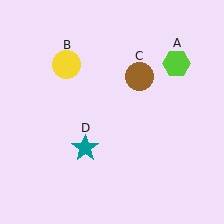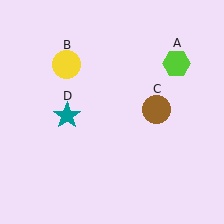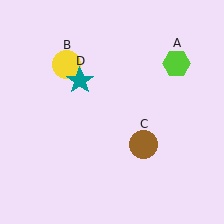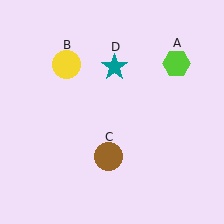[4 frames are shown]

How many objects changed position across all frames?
2 objects changed position: brown circle (object C), teal star (object D).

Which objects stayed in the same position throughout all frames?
Lime hexagon (object A) and yellow circle (object B) remained stationary.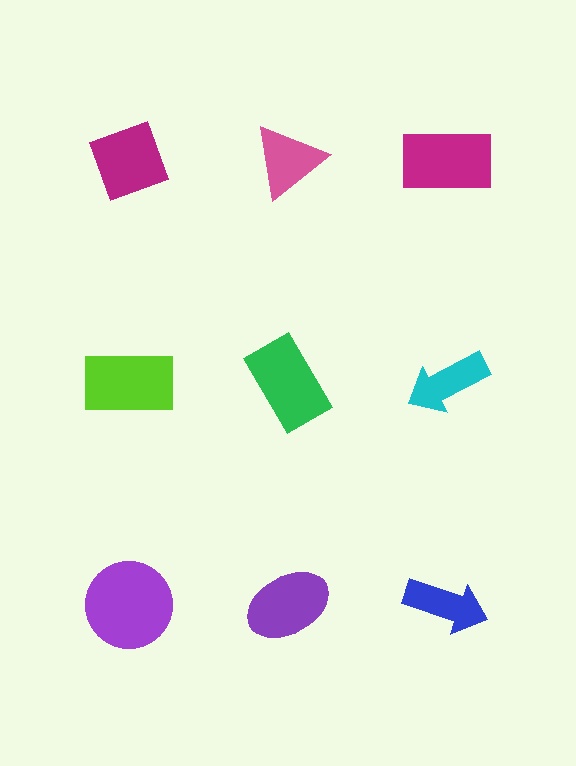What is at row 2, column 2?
A green rectangle.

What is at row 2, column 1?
A lime rectangle.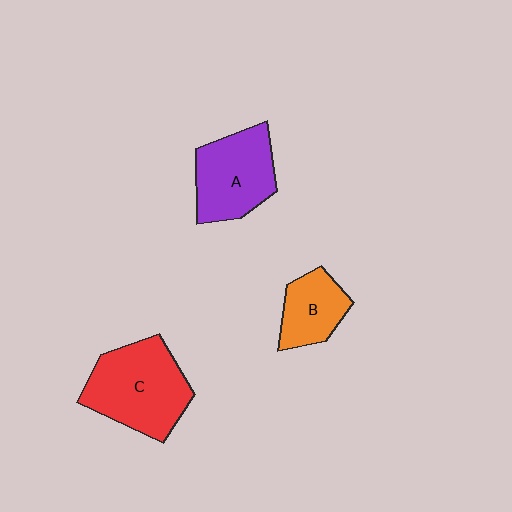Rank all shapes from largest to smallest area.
From largest to smallest: C (red), A (purple), B (orange).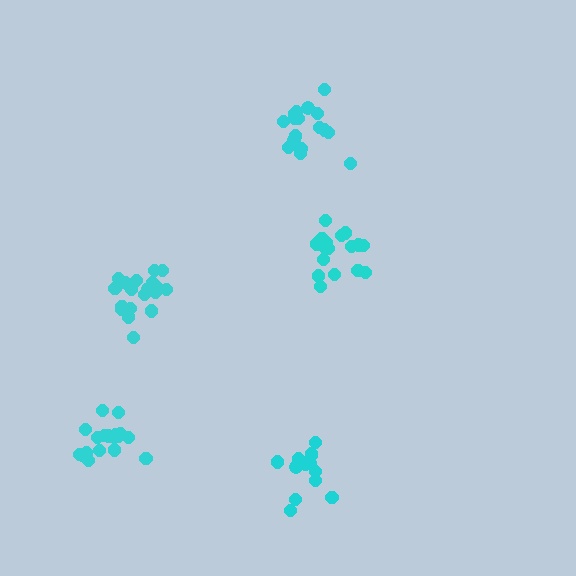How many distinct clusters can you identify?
There are 5 distinct clusters.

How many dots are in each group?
Group 1: 15 dots, Group 2: 18 dots, Group 3: 20 dots, Group 4: 18 dots, Group 5: 17 dots (88 total).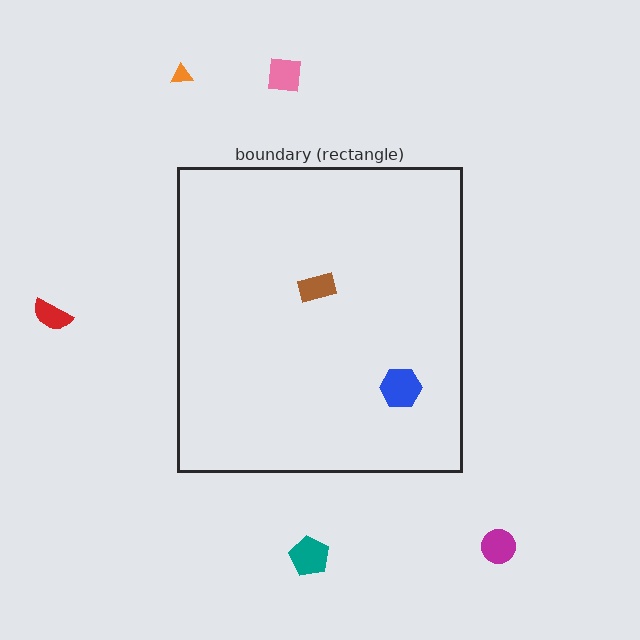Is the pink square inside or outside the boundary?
Outside.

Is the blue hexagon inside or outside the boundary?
Inside.